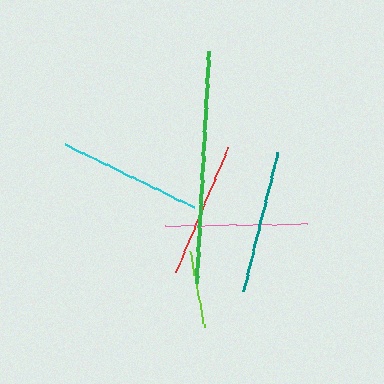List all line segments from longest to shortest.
From longest to shortest: green, cyan, teal, pink, red, lime.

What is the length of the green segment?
The green segment is approximately 232 pixels long.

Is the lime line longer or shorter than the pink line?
The pink line is longer than the lime line.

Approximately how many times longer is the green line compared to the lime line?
The green line is approximately 3.0 times the length of the lime line.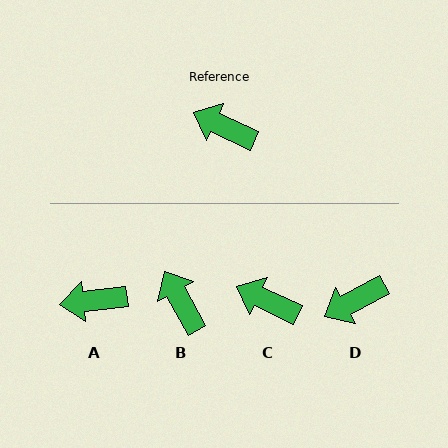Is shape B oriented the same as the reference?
No, it is off by about 35 degrees.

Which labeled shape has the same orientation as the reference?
C.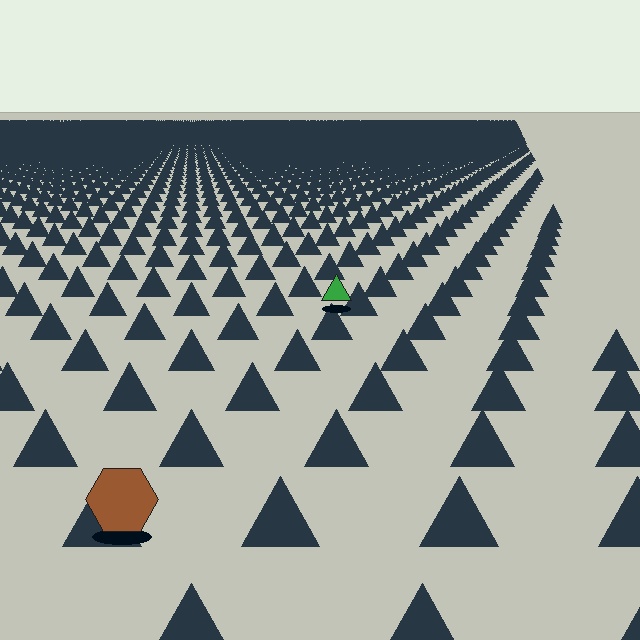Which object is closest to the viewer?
The brown hexagon is closest. The texture marks near it are larger and more spread out.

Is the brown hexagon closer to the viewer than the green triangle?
Yes. The brown hexagon is closer — you can tell from the texture gradient: the ground texture is coarser near it.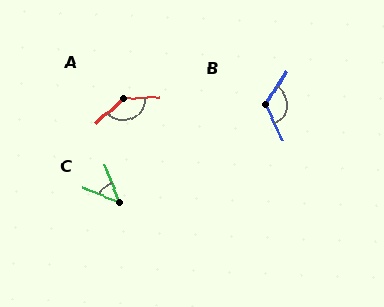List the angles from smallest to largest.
C (46°), B (121°), A (141°).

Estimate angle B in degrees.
Approximately 121 degrees.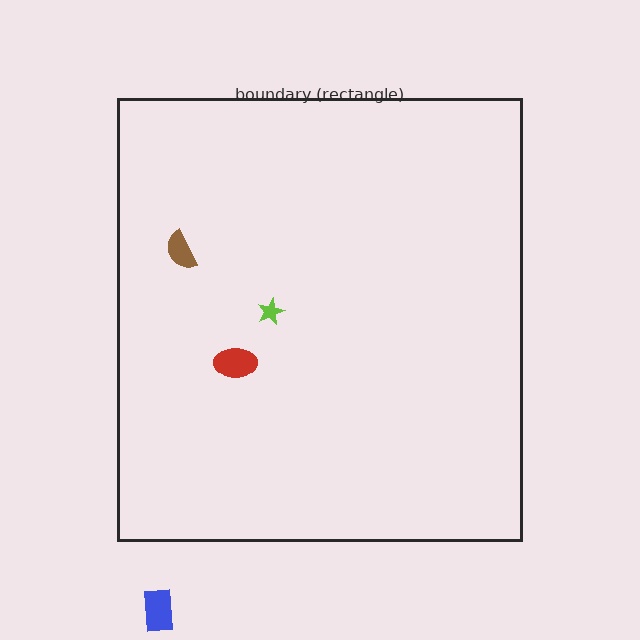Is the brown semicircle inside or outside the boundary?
Inside.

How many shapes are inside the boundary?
3 inside, 1 outside.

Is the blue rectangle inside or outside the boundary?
Outside.